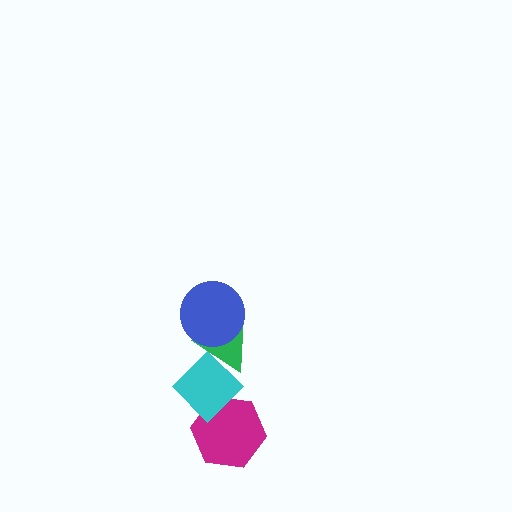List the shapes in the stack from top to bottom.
From top to bottom: the blue circle, the green triangle, the cyan diamond, the magenta hexagon.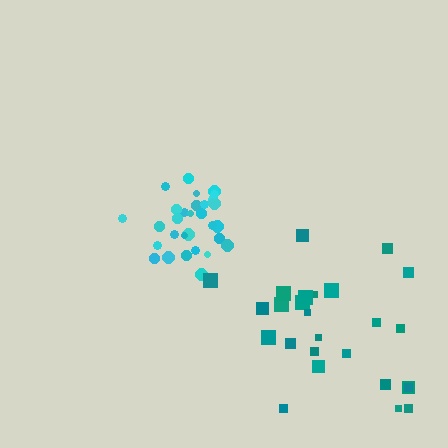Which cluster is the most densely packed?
Cyan.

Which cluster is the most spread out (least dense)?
Teal.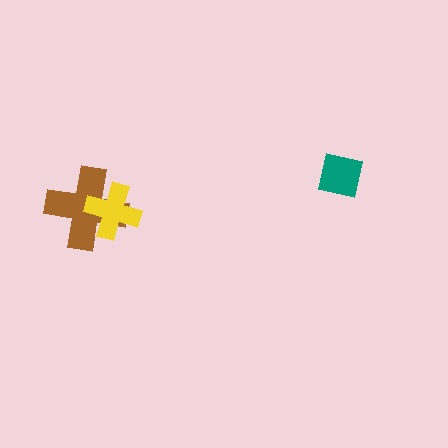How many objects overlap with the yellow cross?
1 object overlaps with the yellow cross.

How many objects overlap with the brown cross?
1 object overlaps with the brown cross.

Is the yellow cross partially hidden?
No, no other shape covers it.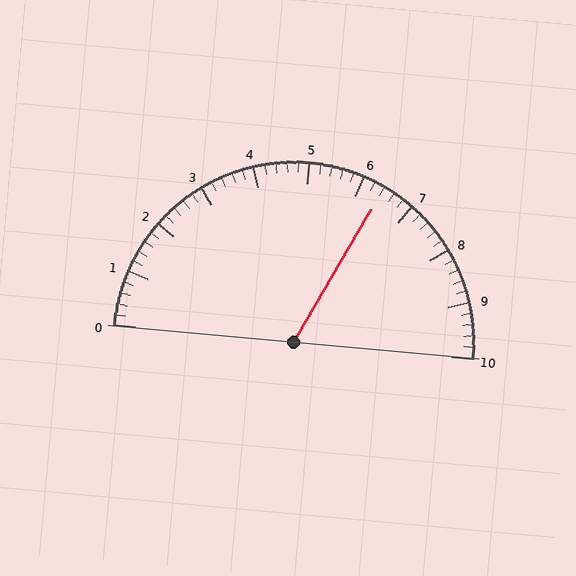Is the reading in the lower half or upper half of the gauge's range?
The reading is in the upper half of the range (0 to 10).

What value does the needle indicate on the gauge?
The needle indicates approximately 6.4.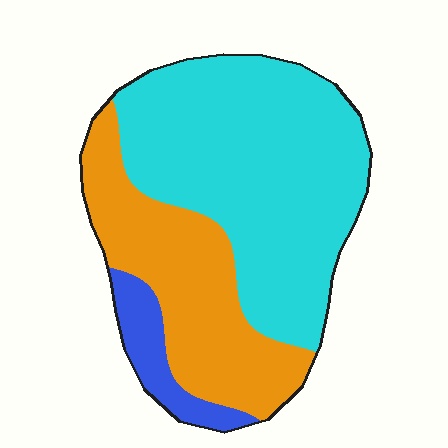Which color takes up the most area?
Cyan, at roughly 60%.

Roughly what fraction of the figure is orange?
Orange takes up about one third (1/3) of the figure.